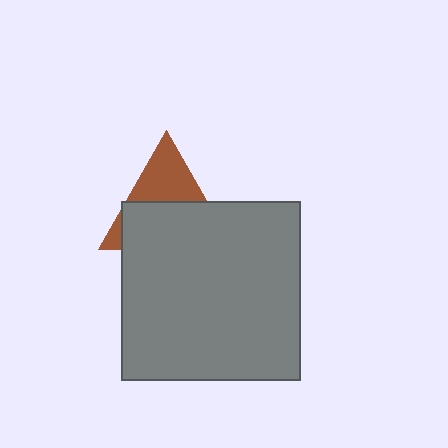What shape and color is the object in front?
The object in front is a gray square.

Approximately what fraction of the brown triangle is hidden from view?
Roughly 58% of the brown triangle is hidden behind the gray square.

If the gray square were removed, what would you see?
You would see the complete brown triangle.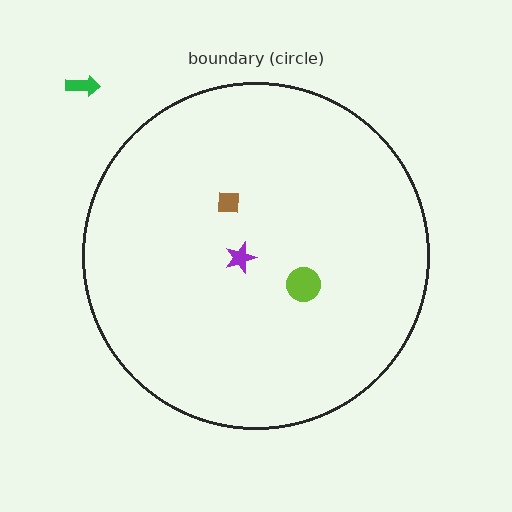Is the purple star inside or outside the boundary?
Inside.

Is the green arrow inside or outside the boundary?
Outside.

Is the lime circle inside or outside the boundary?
Inside.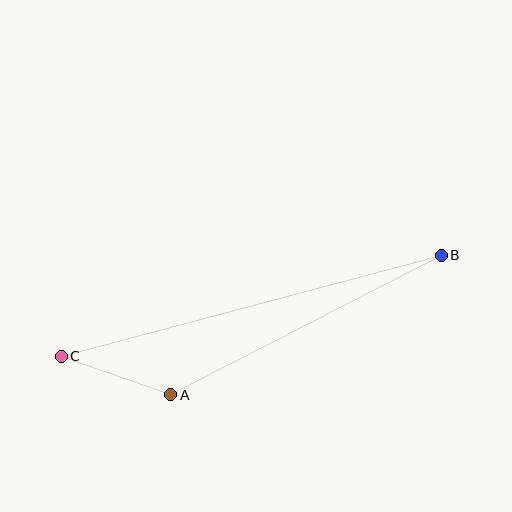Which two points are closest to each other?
Points A and C are closest to each other.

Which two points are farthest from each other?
Points B and C are farthest from each other.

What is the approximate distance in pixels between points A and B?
The distance between A and B is approximately 304 pixels.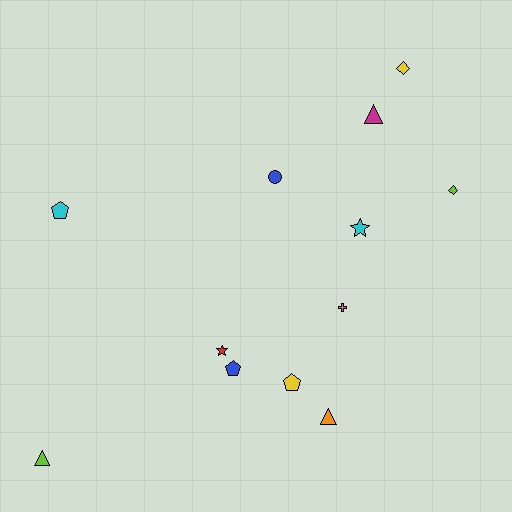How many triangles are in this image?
There are 3 triangles.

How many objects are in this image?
There are 12 objects.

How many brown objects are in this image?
There are no brown objects.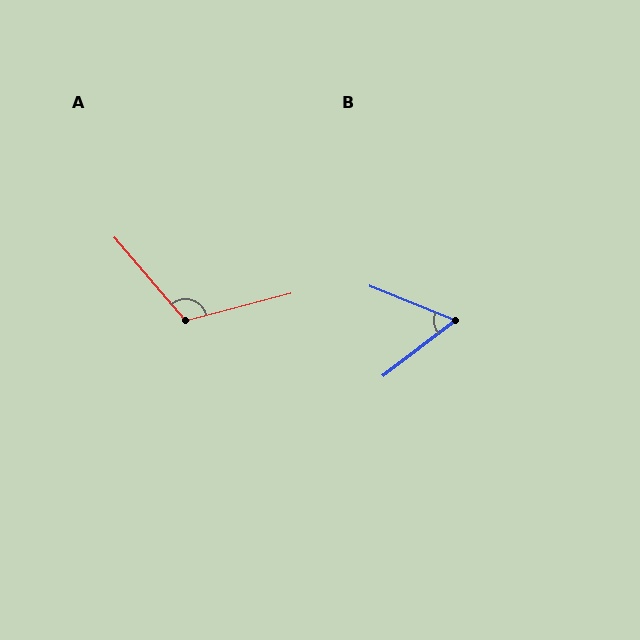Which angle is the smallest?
B, at approximately 59 degrees.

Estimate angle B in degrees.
Approximately 59 degrees.